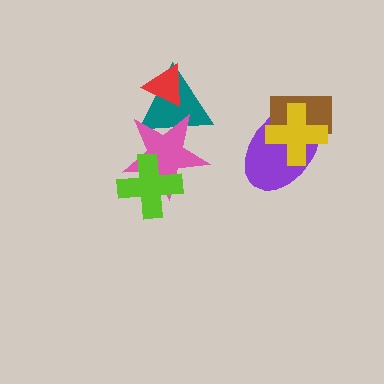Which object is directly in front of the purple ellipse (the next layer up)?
The brown rectangle is directly in front of the purple ellipse.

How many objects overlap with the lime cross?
1 object overlaps with the lime cross.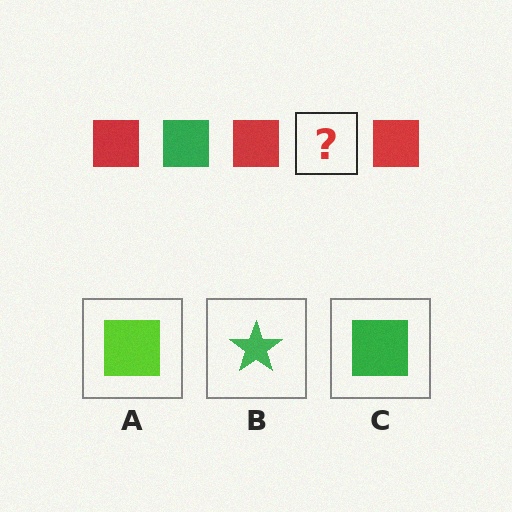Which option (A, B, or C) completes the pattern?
C.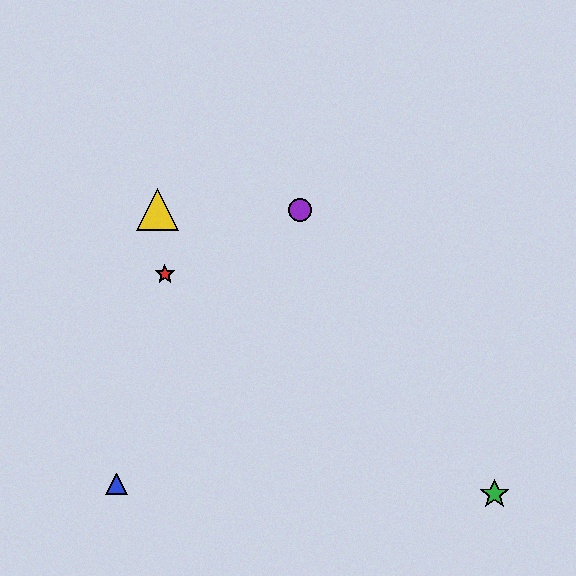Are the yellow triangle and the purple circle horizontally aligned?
Yes, both are at y≈210.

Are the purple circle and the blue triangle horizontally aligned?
No, the purple circle is at y≈210 and the blue triangle is at y≈484.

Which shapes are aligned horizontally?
The yellow triangle, the purple circle are aligned horizontally.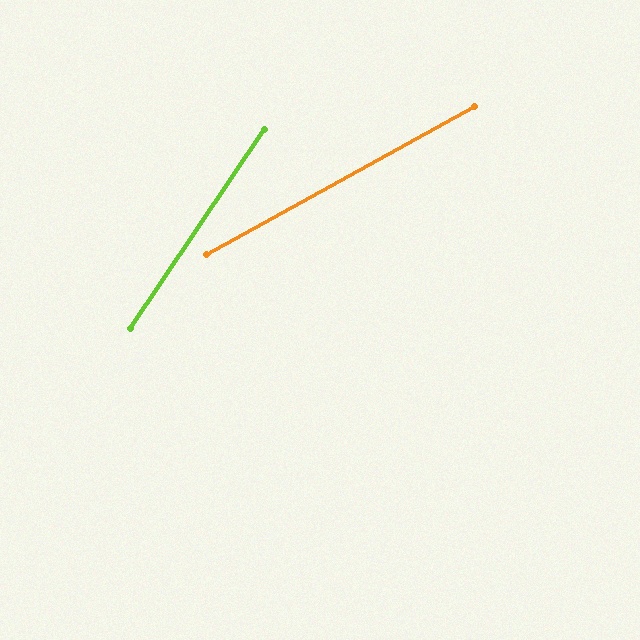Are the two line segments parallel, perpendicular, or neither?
Neither parallel nor perpendicular — they differ by about 27°.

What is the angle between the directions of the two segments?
Approximately 27 degrees.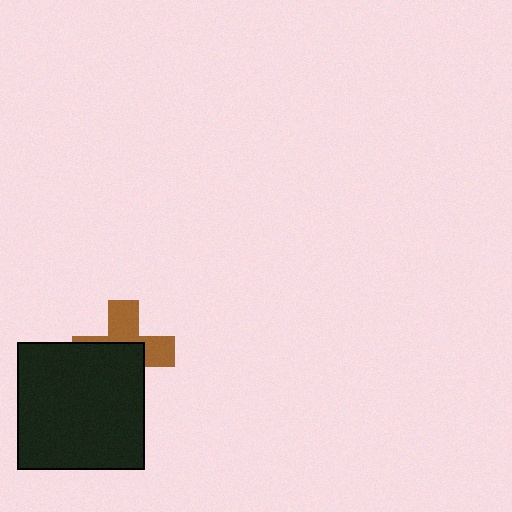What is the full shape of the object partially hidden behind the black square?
The partially hidden object is a brown cross.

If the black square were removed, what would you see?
You would see the complete brown cross.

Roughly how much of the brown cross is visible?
About half of it is visible (roughly 45%).